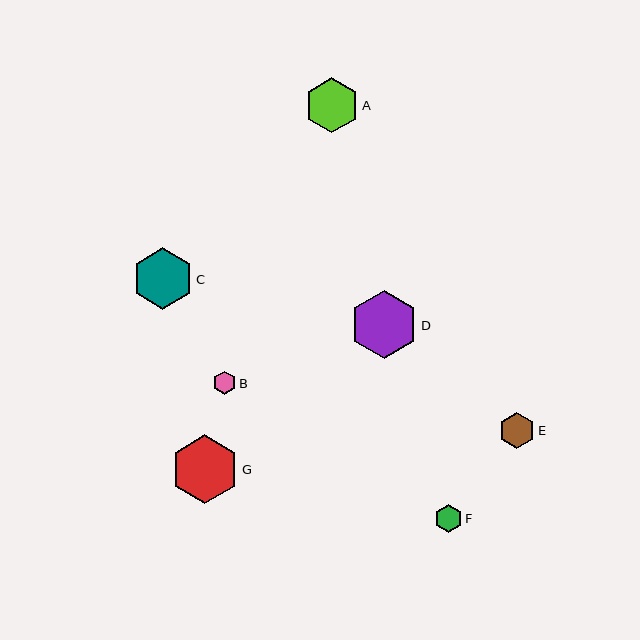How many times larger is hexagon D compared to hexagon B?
Hexagon D is approximately 3.0 times the size of hexagon B.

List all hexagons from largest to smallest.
From largest to smallest: G, D, C, A, E, F, B.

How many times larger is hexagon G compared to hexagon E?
Hexagon G is approximately 1.9 times the size of hexagon E.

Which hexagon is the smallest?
Hexagon B is the smallest with a size of approximately 23 pixels.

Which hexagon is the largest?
Hexagon G is the largest with a size of approximately 69 pixels.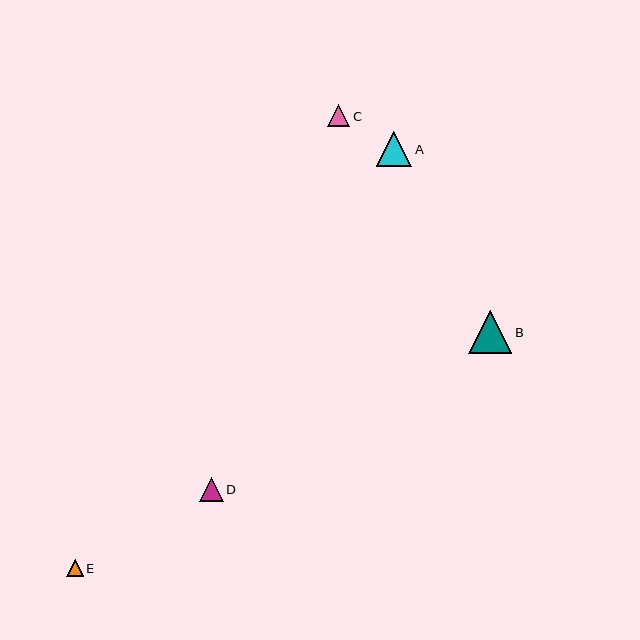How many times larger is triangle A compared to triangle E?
Triangle A is approximately 2.1 times the size of triangle E.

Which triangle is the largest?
Triangle B is the largest with a size of approximately 43 pixels.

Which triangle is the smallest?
Triangle E is the smallest with a size of approximately 17 pixels.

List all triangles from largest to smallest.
From largest to smallest: B, A, D, C, E.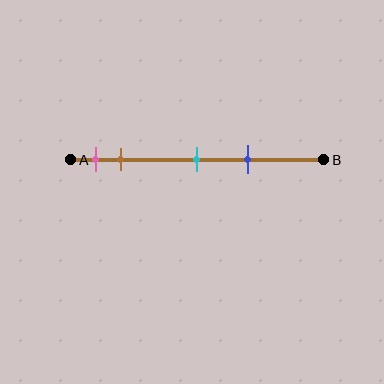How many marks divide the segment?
There are 4 marks dividing the segment.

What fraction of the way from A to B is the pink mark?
The pink mark is approximately 10% (0.1) of the way from A to B.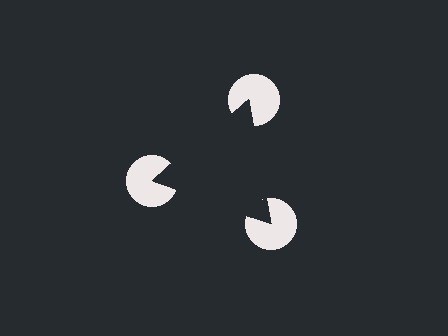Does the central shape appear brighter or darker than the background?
It typically appears slightly darker than the background, even though no actual brightness change is drawn.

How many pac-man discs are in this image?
There are 3 — one at each vertex of the illusory triangle.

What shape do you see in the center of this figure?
An illusory triangle — its edges are inferred from the aligned wedge cuts in the pac-man discs, not physically drawn.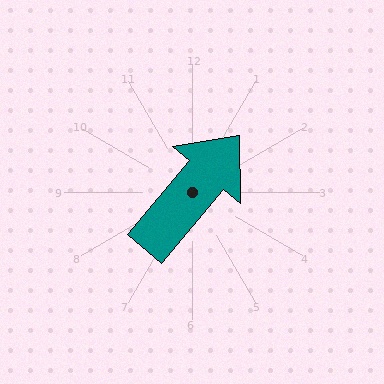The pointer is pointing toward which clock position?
Roughly 1 o'clock.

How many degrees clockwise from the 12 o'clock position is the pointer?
Approximately 40 degrees.